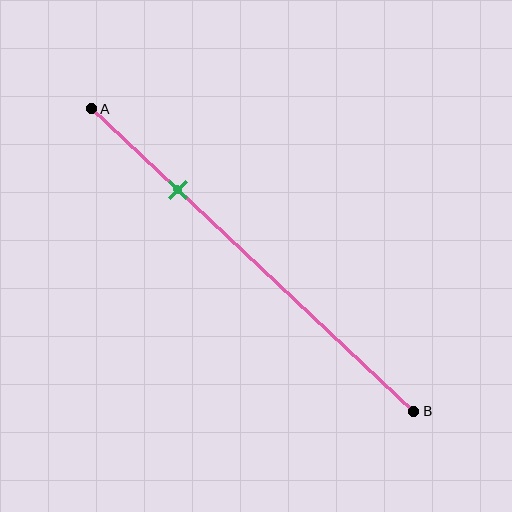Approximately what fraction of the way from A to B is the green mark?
The green mark is approximately 25% of the way from A to B.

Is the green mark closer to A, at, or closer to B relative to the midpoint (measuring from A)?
The green mark is closer to point A than the midpoint of segment AB.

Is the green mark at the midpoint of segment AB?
No, the mark is at about 25% from A, not at the 50% midpoint.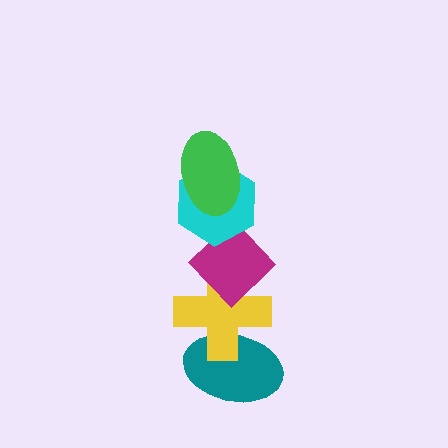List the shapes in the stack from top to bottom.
From top to bottom: the green ellipse, the cyan hexagon, the magenta diamond, the yellow cross, the teal ellipse.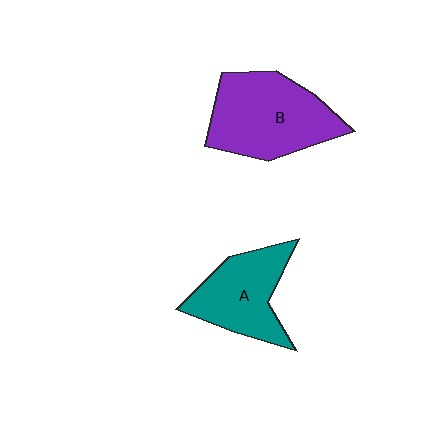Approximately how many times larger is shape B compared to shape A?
Approximately 1.3 times.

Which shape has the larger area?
Shape B (purple).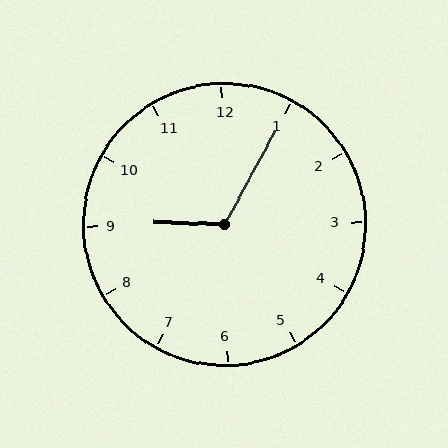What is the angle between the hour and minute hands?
Approximately 118 degrees.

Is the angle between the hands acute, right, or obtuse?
It is obtuse.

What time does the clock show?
9:05.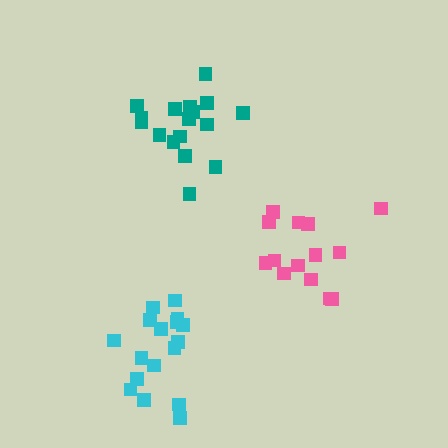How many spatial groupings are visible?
There are 3 spatial groupings.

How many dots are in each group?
Group 1: 14 dots, Group 2: 17 dots, Group 3: 17 dots (48 total).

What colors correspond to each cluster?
The clusters are colored: pink, teal, cyan.